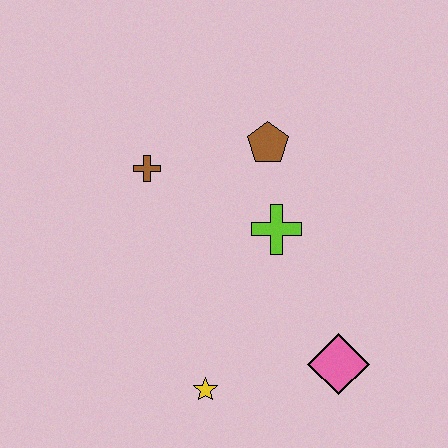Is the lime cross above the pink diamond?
Yes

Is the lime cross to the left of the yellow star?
No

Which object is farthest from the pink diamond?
The brown cross is farthest from the pink diamond.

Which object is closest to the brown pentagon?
The lime cross is closest to the brown pentagon.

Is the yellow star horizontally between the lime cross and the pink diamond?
No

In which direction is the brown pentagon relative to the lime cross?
The brown pentagon is above the lime cross.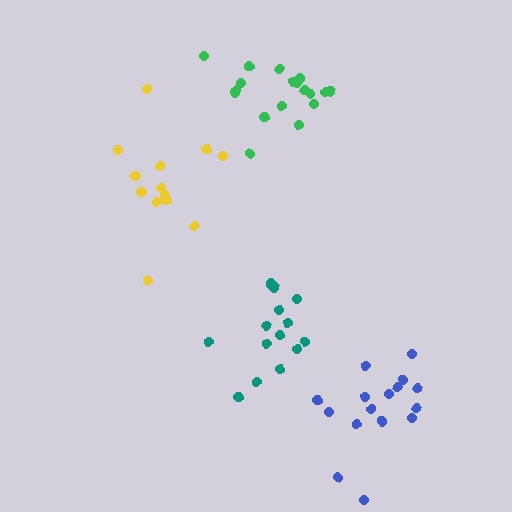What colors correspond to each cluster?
The clusters are colored: teal, blue, yellow, green.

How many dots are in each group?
Group 1: 14 dots, Group 2: 16 dots, Group 3: 13 dots, Group 4: 18 dots (61 total).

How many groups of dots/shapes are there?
There are 4 groups.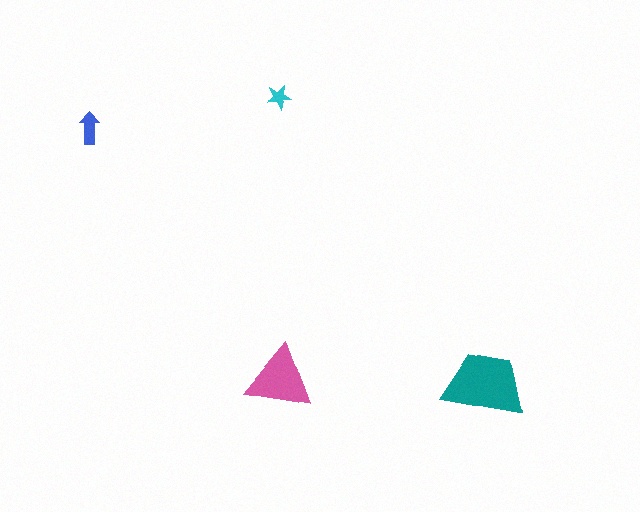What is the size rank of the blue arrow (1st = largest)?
3rd.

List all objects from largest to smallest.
The teal trapezoid, the pink triangle, the blue arrow, the cyan star.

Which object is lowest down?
The teal trapezoid is bottommost.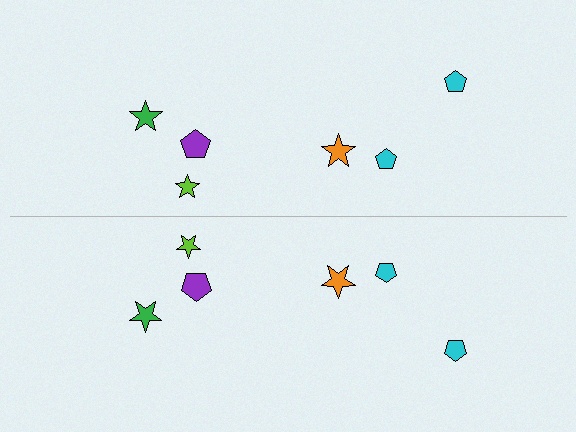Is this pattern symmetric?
Yes, this pattern has bilateral (reflection) symmetry.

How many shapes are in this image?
There are 12 shapes in this image.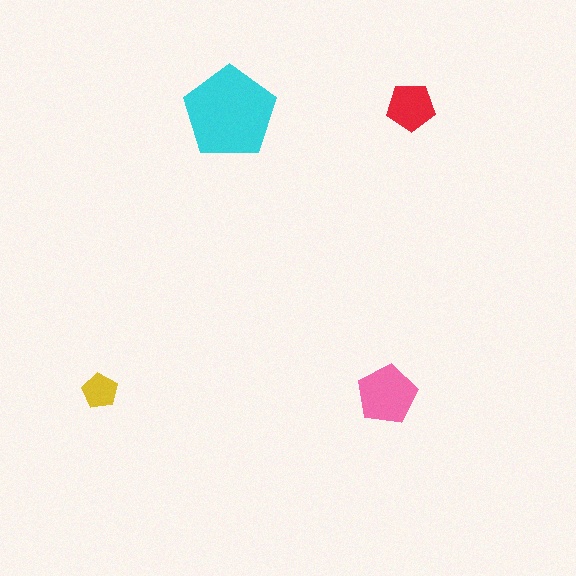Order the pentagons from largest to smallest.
the cyan one, the pink one, the red one, the yellow one.